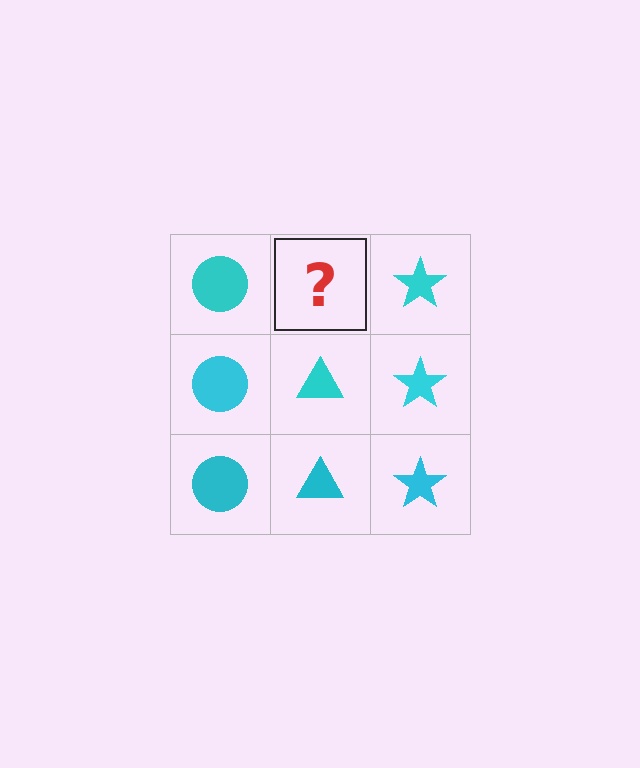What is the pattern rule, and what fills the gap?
The rule is that each column has a consistent shape. The gap should be filled with a cyan triangle.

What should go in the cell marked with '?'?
The missing cell should contain a cyan triangle.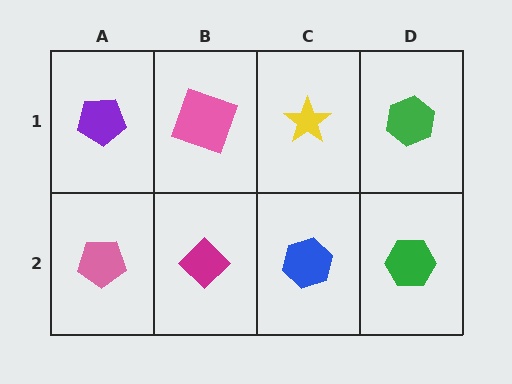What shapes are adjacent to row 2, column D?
A green hexagon (row 1, column D), a blue hexagon (row 2, column C).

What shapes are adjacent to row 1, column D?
A green hexagon (row 2, column D), a yellow star (row 1, column C).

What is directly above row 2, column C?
A yellow star.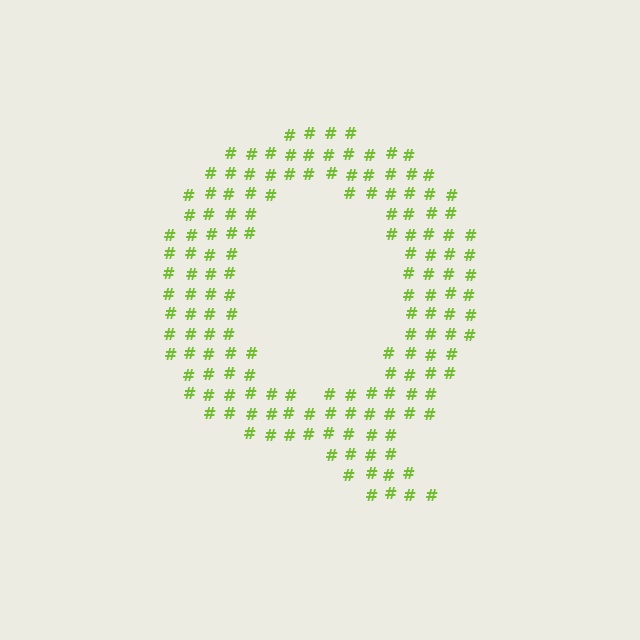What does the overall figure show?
The overall figure shows the letter Q.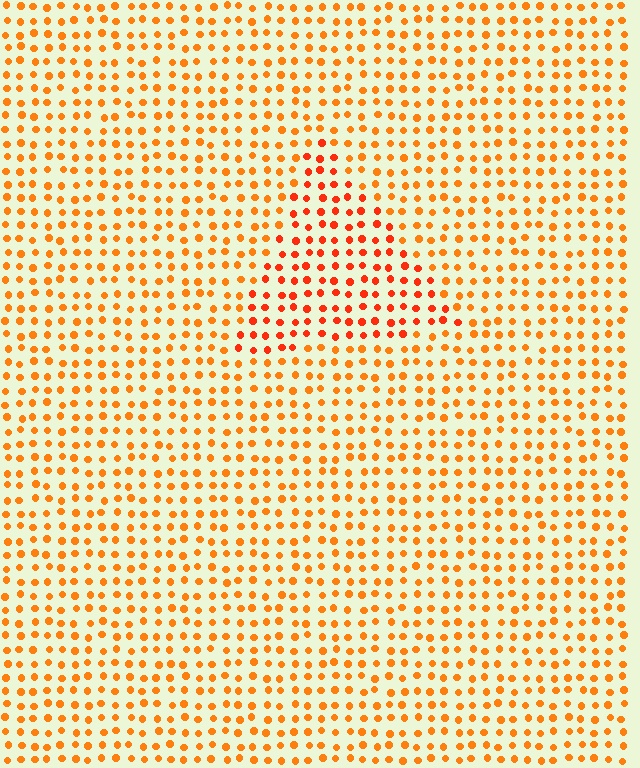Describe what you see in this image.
The image is filled with small orange elements in a uniform arrangement. A triangle-shaped region is visible where the elements are tinted to a slightly different hue, forming a subtle color boundary.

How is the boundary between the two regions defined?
The boundary is defined purely by a slight shift in hue (about 21 degrees). Spacing, size, and orientation are identical on both sides.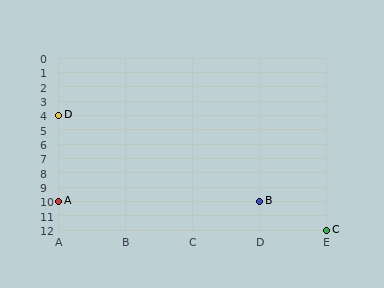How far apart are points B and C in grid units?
Points B and C are 1 column and 2 rows apart (about 2.2 grid units diagonally).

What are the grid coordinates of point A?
Point A is at grid coordinates (A, 10).